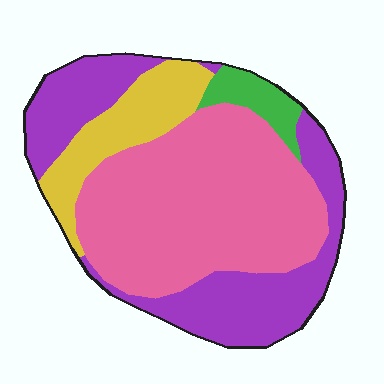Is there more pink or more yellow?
Pink.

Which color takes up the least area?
Green, at roughly 5%.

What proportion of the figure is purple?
Purple takes up between a quarter and a half of the figure.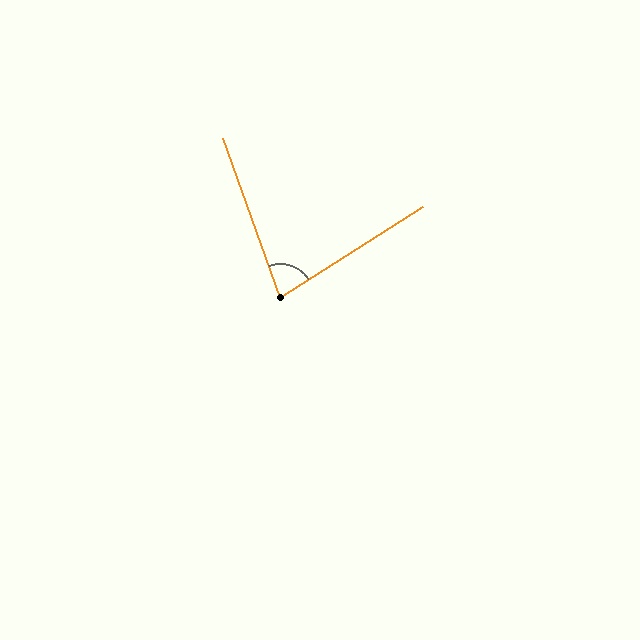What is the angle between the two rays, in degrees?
Approximately 77 degrees.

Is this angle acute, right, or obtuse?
It is acute.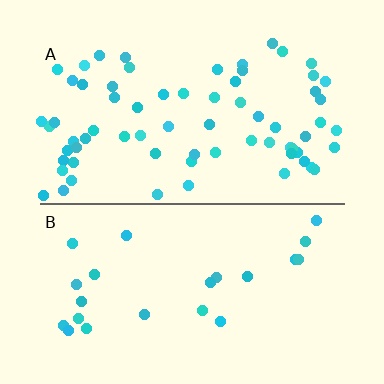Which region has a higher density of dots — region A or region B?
A (the top).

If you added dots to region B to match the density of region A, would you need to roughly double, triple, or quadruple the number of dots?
Approximately triple.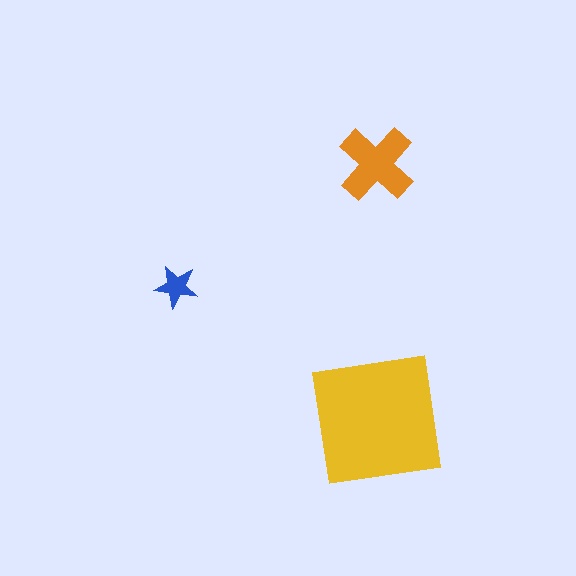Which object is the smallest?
The blue star.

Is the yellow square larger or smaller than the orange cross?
Larger.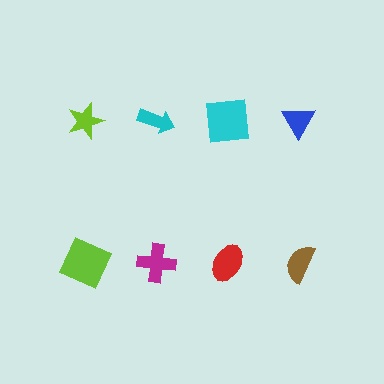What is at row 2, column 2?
A magenta cross.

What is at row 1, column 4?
A blue triangle.